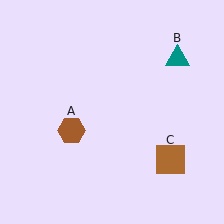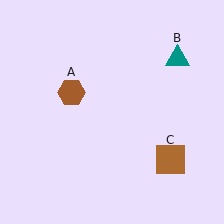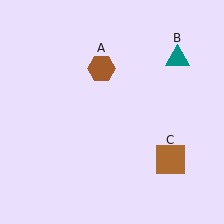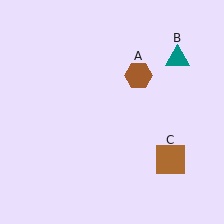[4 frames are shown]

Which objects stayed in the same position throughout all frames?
Teal triangle (object B) and brown square (object C) remained stationary.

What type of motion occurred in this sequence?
The brown hexagon (object A) rotated clockwise around the center of the scene.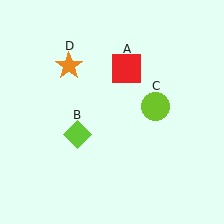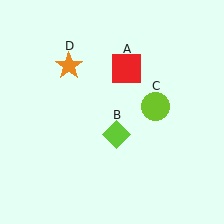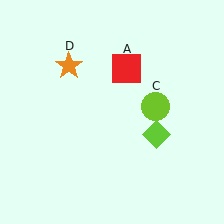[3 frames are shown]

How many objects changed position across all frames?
1 object changed position: lime diamond (object B).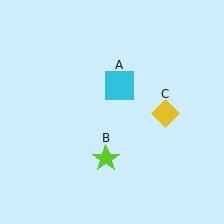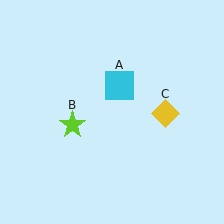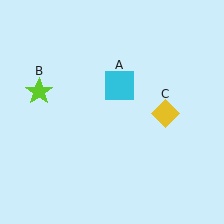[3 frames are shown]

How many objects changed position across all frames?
1 object changed position: lime star (object B).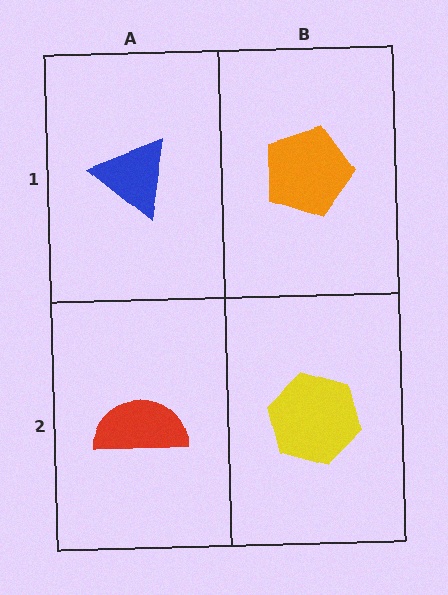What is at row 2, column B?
A yellow hexagon.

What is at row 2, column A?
A red semicircle.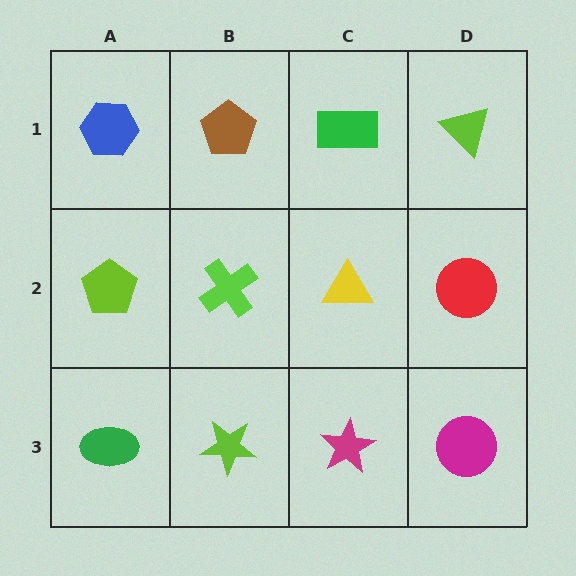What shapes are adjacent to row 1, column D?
A red circle (row 2, column D), a green rectangle (row 1, column C).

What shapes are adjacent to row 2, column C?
A green rectangle (row 1, column C), a magenta star (row 3, column C), a lime cross (row 2, column B), a red circle (row 2, column D).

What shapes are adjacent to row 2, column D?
A lime triangle (row 1, column D), a magenta circle (row 3, column D), a yellow triangle (row 2, column C).